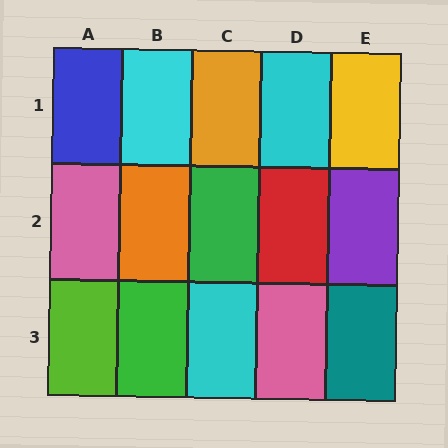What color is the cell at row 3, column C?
Cyan.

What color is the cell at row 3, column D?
Pink.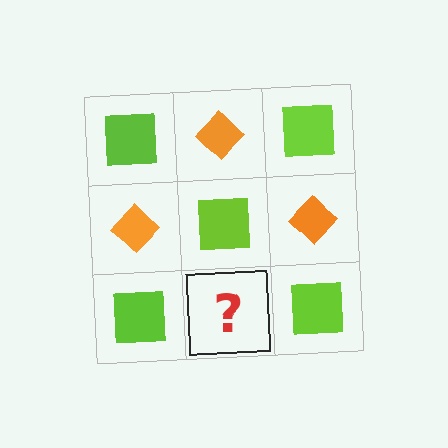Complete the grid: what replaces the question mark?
The question mark should be replaced with an orange diamond.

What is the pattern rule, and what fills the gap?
The rule is that it alternates lime square and orange diamond in a checkerboard pattern. The gap should be filled with an orange diamond.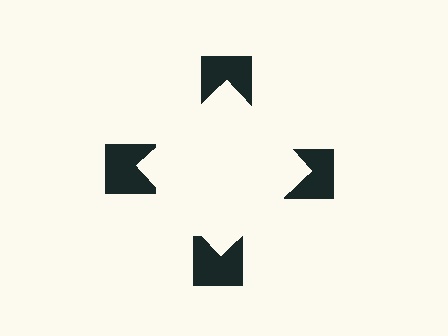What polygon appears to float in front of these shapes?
An illusory square — its edges are inferred from the aligned wedge cuts in the notched squares, not physically drawn.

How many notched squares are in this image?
There are 4 — one at each vertex of the illusory square.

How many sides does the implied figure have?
4 sides.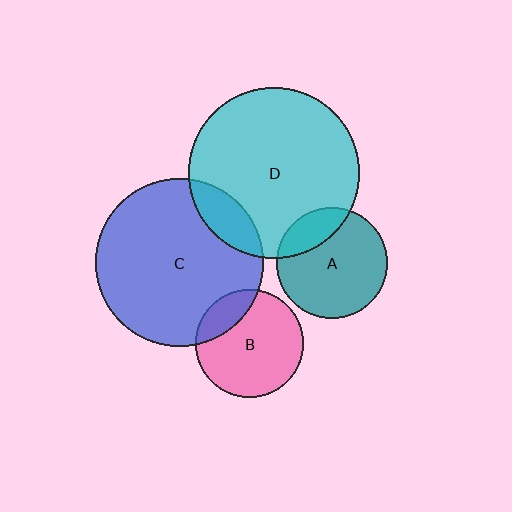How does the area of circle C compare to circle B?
Approximately 2.4 times.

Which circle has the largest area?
Circle D (cyan).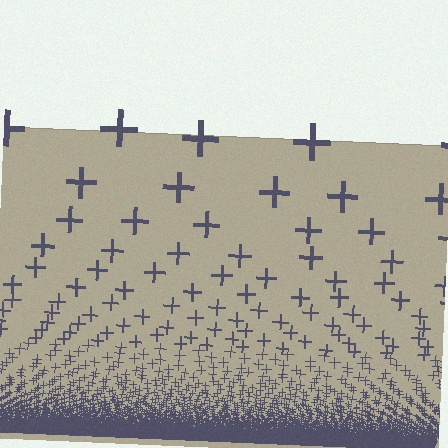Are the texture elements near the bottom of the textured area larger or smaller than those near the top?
Smaller. The gradient is inverted — elements near the bottom are smaller and denser.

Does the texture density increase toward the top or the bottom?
Density increases toward the bottom.